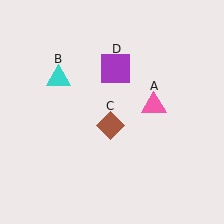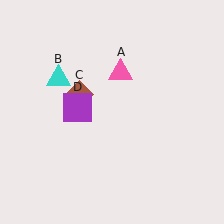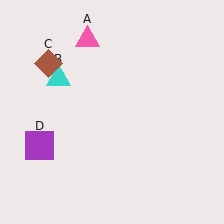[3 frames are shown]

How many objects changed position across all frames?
3 objects changed position: pink triangle (object A), brown diamond (object C), purple square (object D).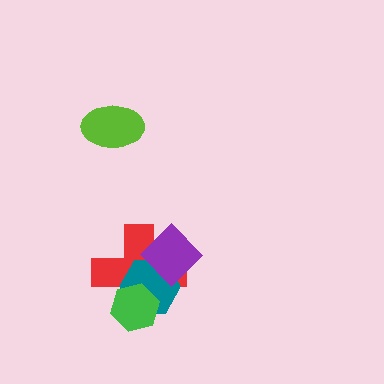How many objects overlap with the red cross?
3 objects overlap with the red cross.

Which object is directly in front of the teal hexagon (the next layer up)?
The purple diamond is directly in front of the teal hexagon.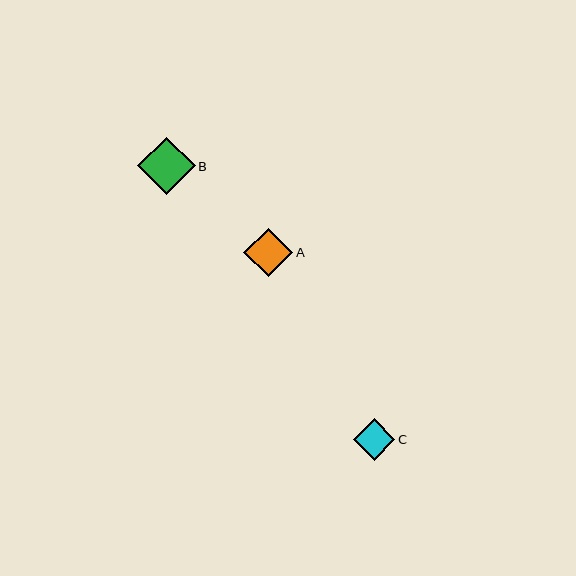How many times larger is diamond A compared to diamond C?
Diamond A is approximately 1.2 times the size of diamond C.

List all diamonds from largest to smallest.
From largest to smallest: B, A, C.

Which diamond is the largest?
Diamond B is the largest with a size of approximately 58 pixels.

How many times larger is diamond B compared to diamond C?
Diamond B is approximately 1.4 times the size of diamond C.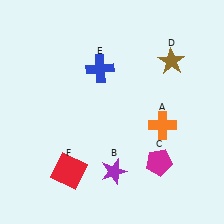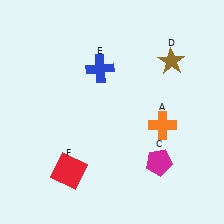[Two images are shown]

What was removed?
The purple star (B) was removed in Image 2.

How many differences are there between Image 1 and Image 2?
There is 1 difference between the two images.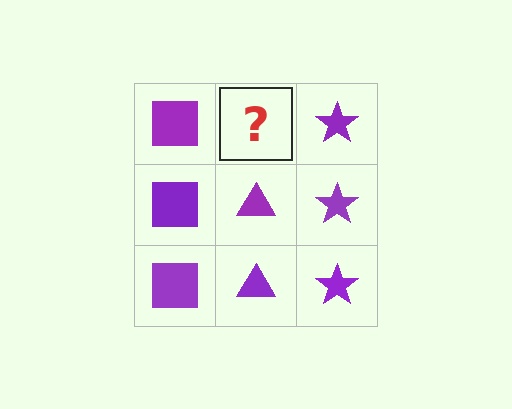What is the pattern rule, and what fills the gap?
The rule is that each column has a consistent shape. The gap should be filled with a purple triangle.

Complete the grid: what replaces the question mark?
The question mark should be replaced with a purple triangle.